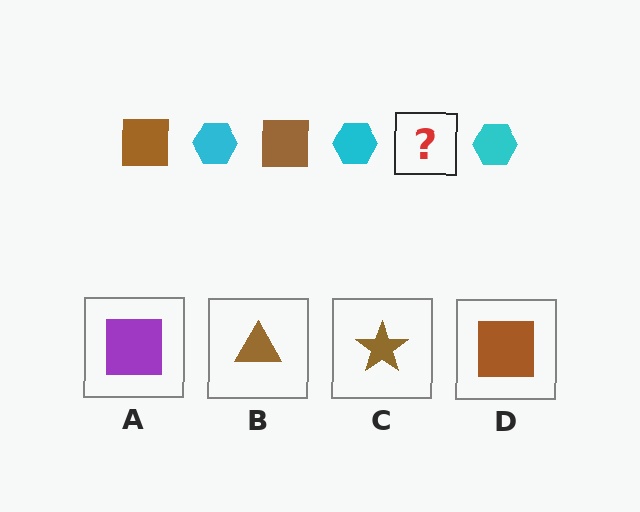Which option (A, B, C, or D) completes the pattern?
D.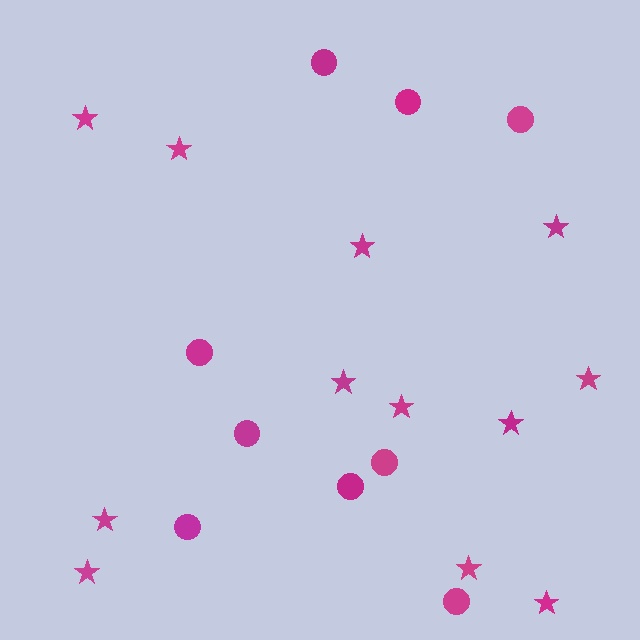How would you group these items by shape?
There are 2 groups: one group of circles (9) and one group of stars (12).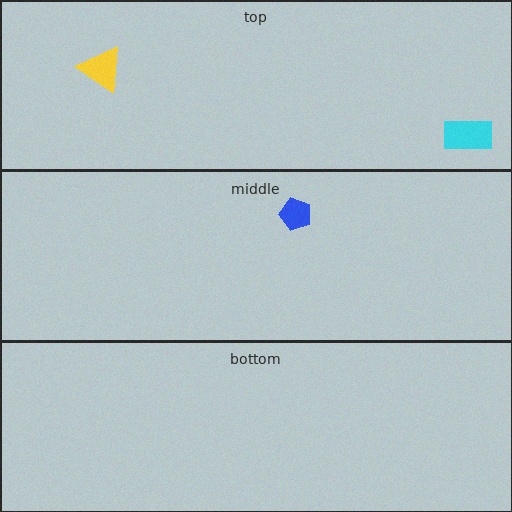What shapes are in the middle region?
The blue pentagon.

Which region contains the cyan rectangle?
The top region.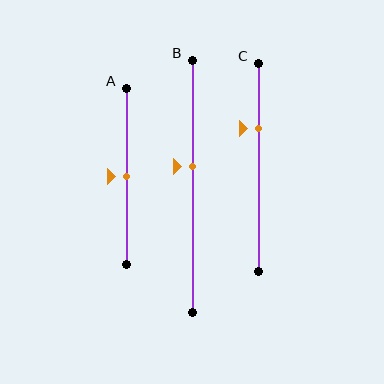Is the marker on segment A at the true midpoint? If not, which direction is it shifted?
Yes, the marker on segment A is at the true midpoint.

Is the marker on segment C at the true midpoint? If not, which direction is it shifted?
No, the marker on segment C is shifted upward by about 19% of the segment length.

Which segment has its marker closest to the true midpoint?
Segment A has its marker closest to the true midpoint.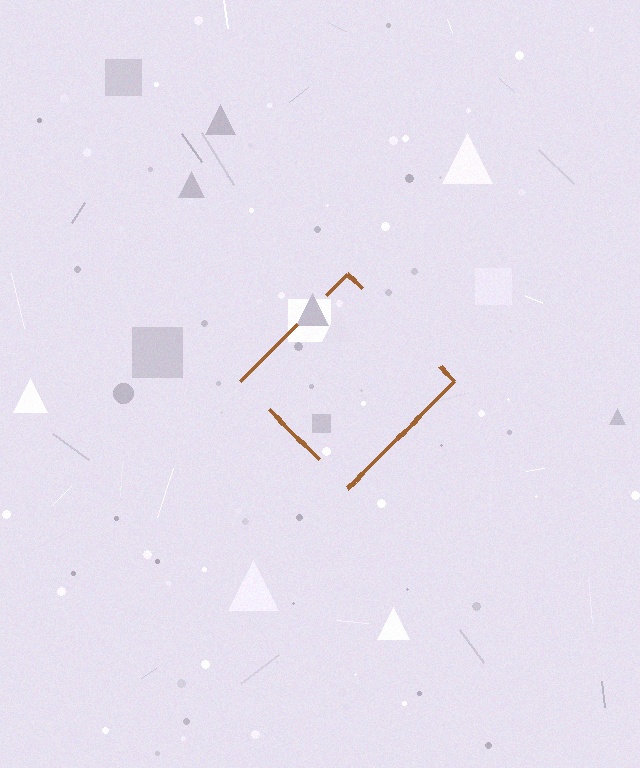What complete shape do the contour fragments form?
The contour fragments form a diamond.